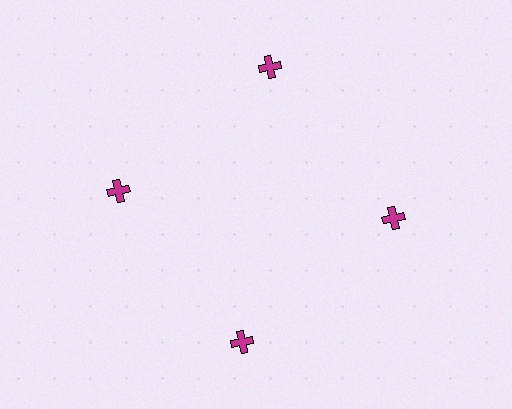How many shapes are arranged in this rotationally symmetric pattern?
There are 4 shapes, arranged in 4 groups of 1.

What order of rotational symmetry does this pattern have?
This pattern has 4-fold rotational symmetry.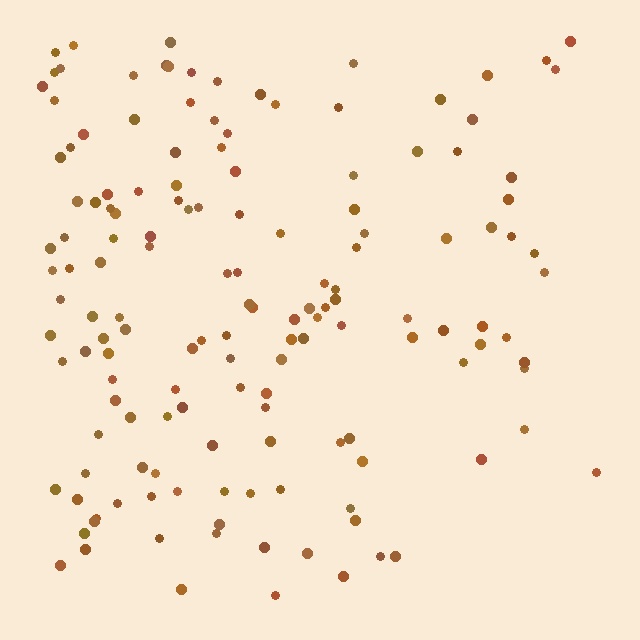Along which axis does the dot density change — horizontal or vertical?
Horizontal.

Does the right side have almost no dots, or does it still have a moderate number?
Still a moderate number, just noticeably fewer than the left.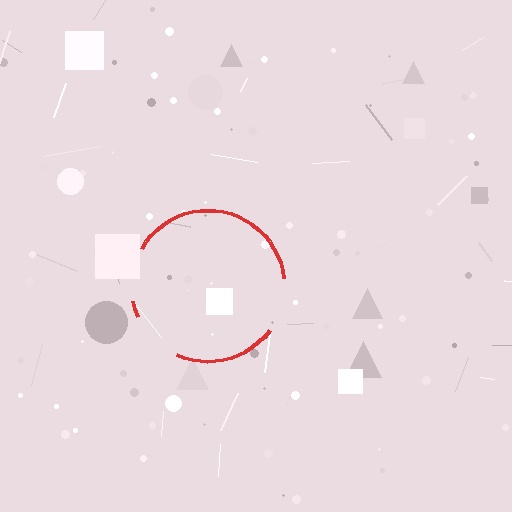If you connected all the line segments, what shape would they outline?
They would outline a circle.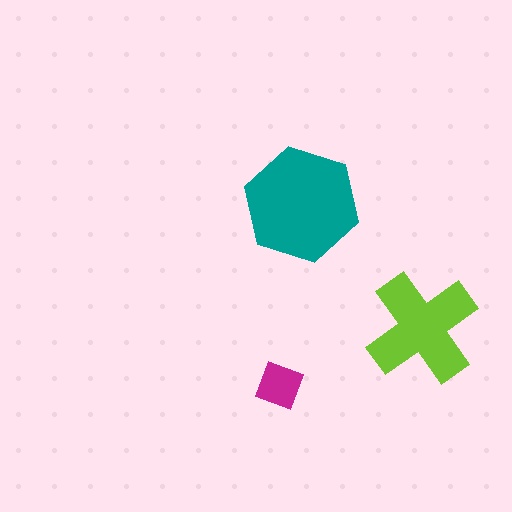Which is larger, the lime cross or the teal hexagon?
The teal hexagon.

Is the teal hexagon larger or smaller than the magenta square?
Larger.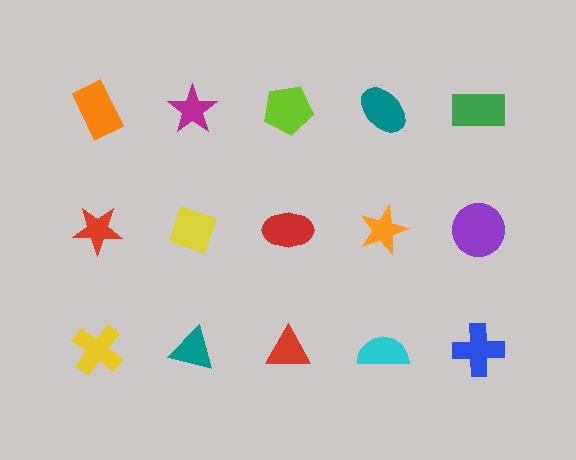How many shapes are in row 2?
5 shapes.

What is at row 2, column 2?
A yellow diamond.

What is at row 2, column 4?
An orange star.